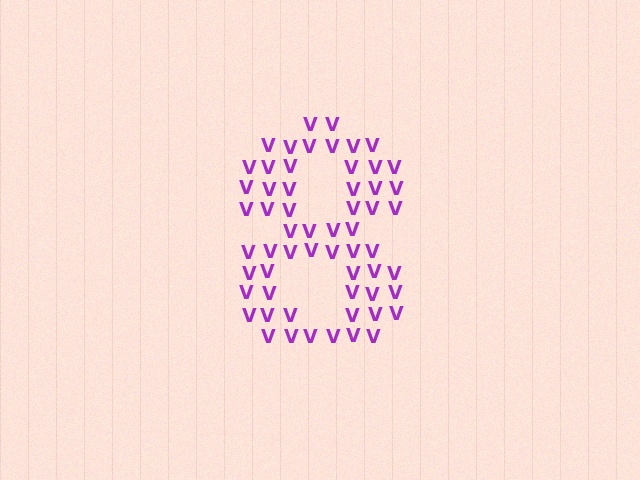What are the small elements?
The small elements are letter V's.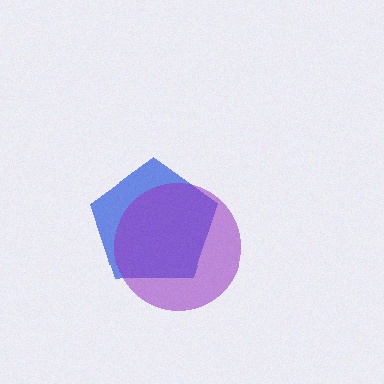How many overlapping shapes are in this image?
There are 2 overlapping shapes in the image.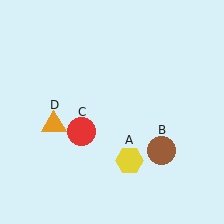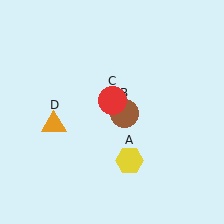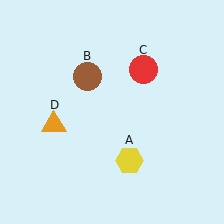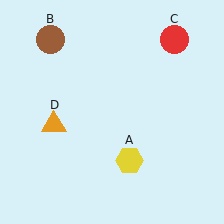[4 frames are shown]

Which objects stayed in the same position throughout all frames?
Yellow hexagon (object A) and orange triangle (object D) remained stationary.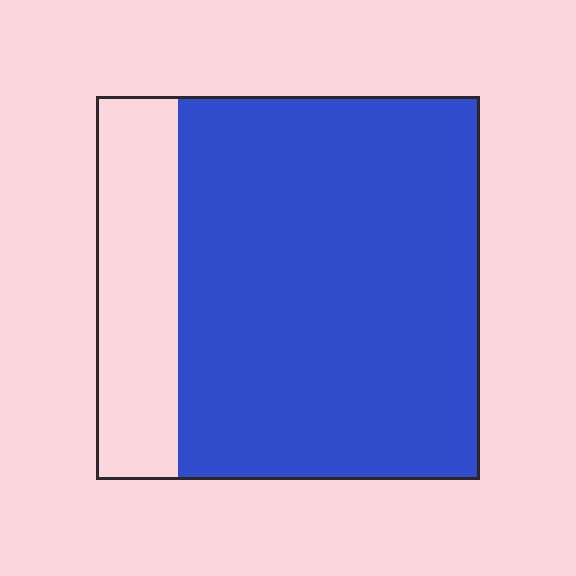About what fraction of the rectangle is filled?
About four fifths (4/5).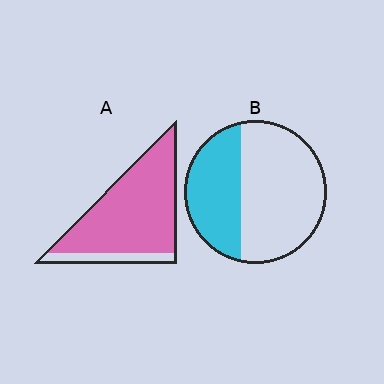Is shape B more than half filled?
No.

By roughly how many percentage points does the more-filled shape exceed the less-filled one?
By roughly 50 percentage points (A over B).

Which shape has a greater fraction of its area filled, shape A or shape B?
Shape A.